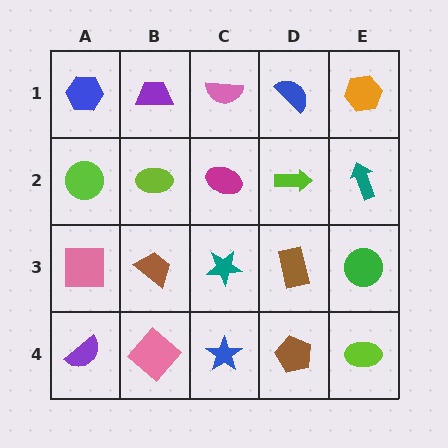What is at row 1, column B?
A purple trapezoid.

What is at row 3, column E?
A green circle.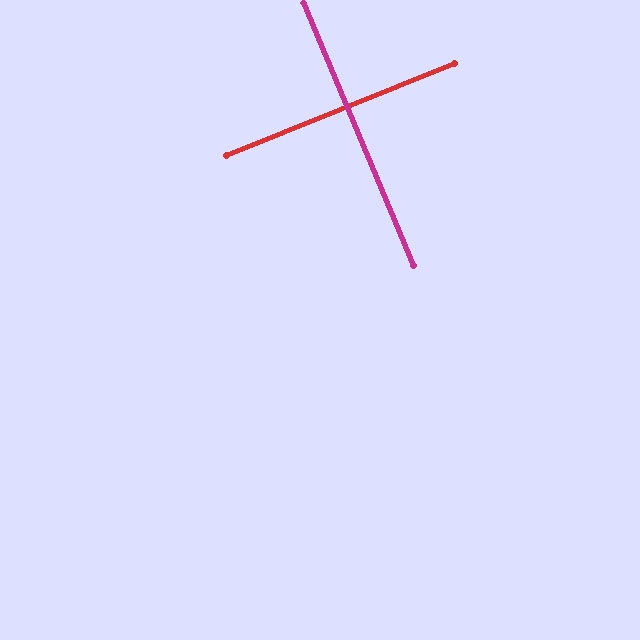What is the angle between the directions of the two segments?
Approximately 89 degrees.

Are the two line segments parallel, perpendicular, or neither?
Perpendicular — they meet at approximately 89°.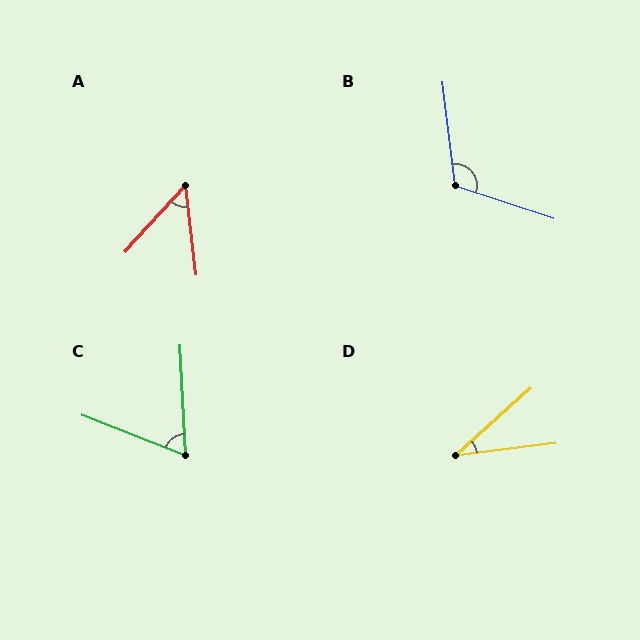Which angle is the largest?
B, at approximately 115 degrees.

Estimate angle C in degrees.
Approximately 66 degrees.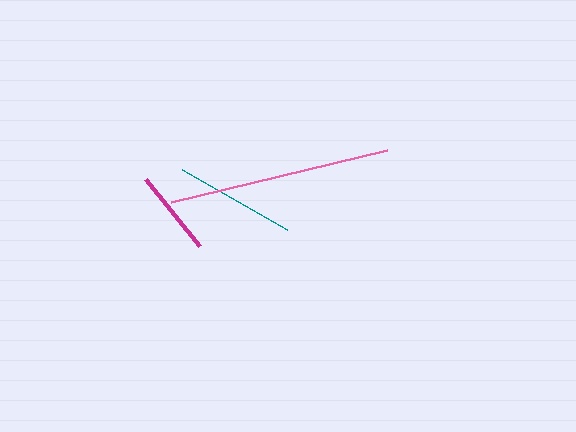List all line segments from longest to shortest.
From longest to shortest: pink, teal, magenta.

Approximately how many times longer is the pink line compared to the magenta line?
The pink line is approximately 2.6 times the length of the magenta line.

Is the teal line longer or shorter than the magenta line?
The teal line is longer than the magenta line.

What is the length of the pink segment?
The pink segment is approximately 222 pixels long.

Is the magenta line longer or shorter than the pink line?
The pink line is longer than the magenta line.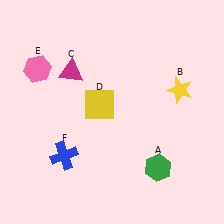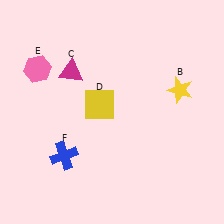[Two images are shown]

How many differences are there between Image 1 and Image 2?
There is 1 difference between the two images.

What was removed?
The green hexagon (A) was removed in Image 2.